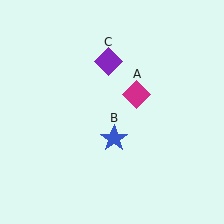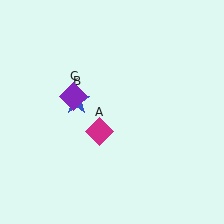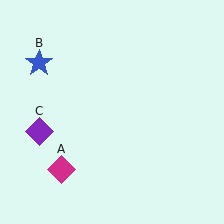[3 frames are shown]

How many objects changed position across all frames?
3 objects changed position: magenta diamond (object A), blue star (object B), purple diamond (object C).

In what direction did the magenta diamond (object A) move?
The magenta diamond (object A) moved down and to the left.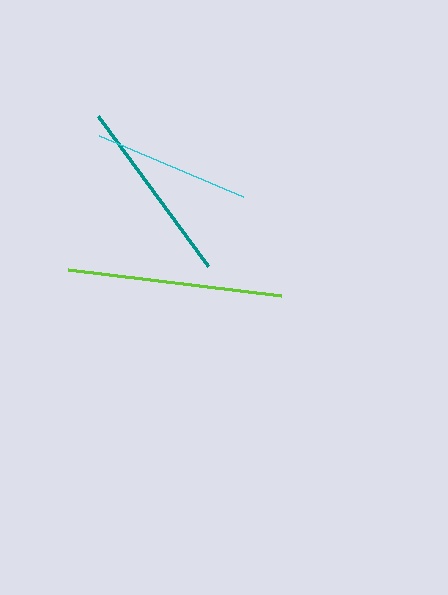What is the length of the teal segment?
The teal segment is approximately 186 pixels long.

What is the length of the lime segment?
The lime segment is approximately 215 pixels long.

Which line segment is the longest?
The lime line is the longest at approximately 215 pixels.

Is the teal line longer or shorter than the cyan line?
The teal line is longer than the cyan line.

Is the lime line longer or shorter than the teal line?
The lime line is longer than the teal line.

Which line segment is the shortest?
The cyan line is the shortest at approximately 156 pixels.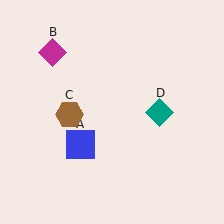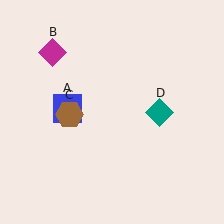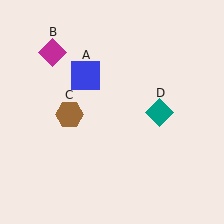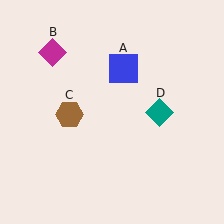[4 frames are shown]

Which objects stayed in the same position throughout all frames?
Magenta diamond (object B) and brown hexagon (object C) and teal diamond (object D) remained stationary.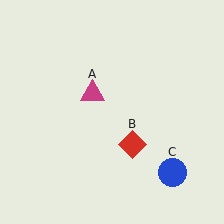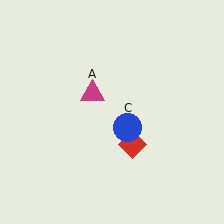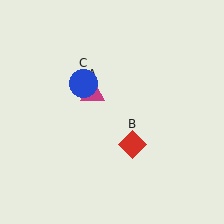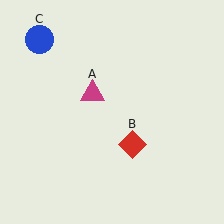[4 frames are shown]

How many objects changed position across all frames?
1 object changed position: blue circle (object C).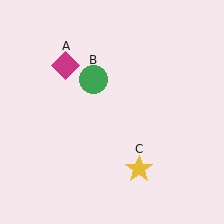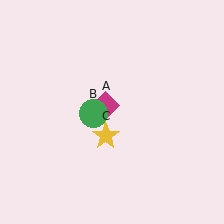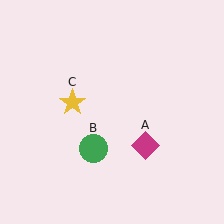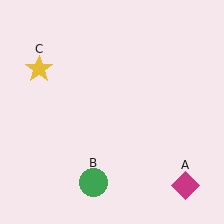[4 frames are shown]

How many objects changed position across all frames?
3 objects changed position: magenta diamond (object A), green circle (object B), yellow star (object C).